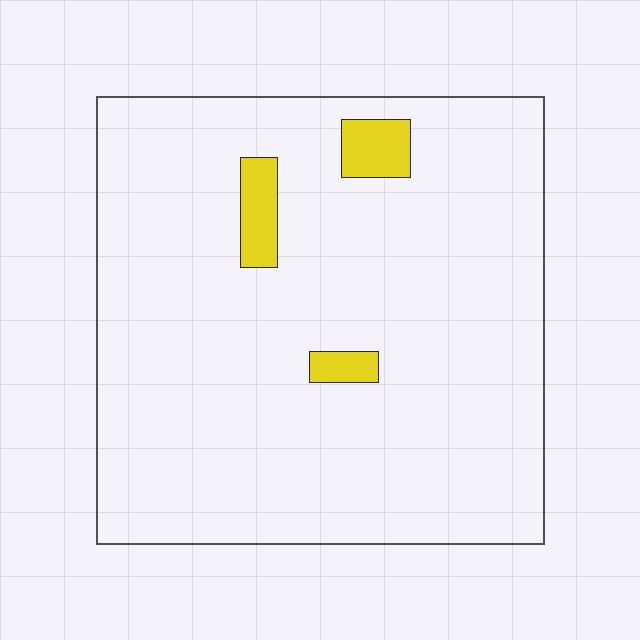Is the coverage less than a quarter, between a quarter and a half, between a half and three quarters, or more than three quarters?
Less than a quarter.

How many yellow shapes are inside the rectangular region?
3.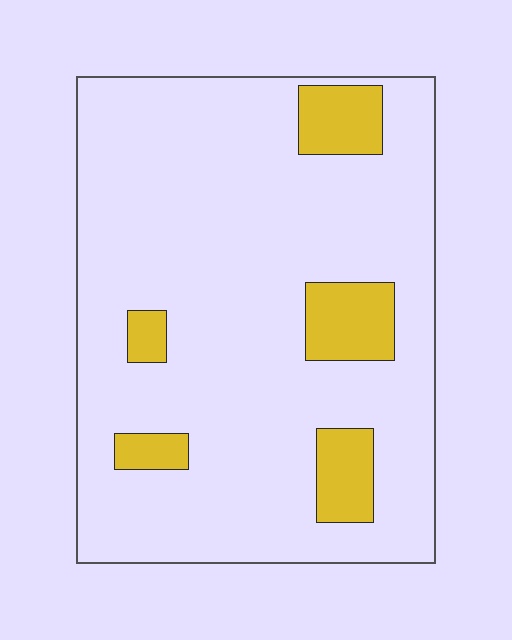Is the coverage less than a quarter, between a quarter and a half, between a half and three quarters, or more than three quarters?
Less than a quarter.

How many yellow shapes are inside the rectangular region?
5.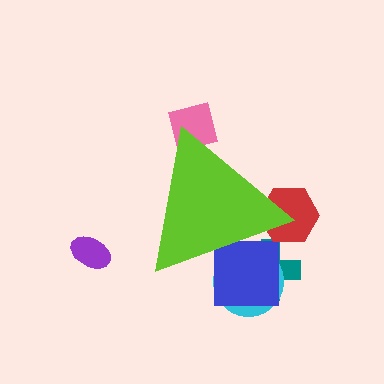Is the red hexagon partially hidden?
Yes, the red hexagon is partially hidden behind the lime triangle.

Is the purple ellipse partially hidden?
No, the purple ellipse is fully visible.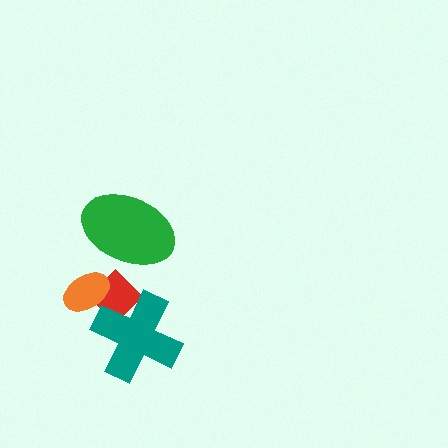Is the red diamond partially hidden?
Yes, it is partially covered by another shape.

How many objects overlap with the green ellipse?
1 object overlaps with the green ellipse.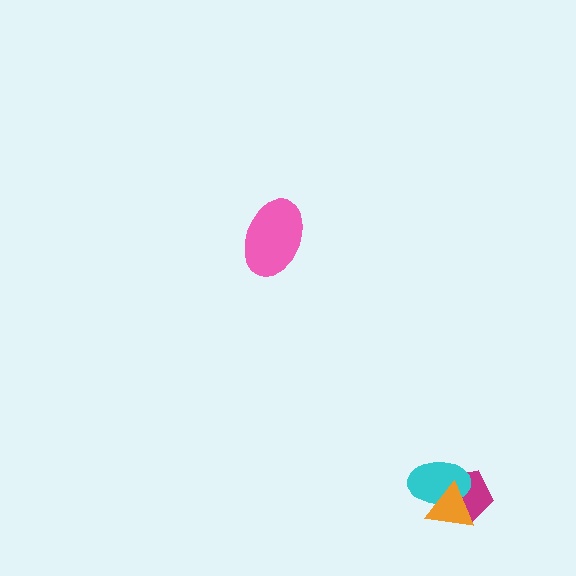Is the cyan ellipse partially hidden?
Yes, it is partially covered by another shape.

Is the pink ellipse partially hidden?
No, no other shape covers it.